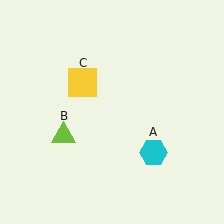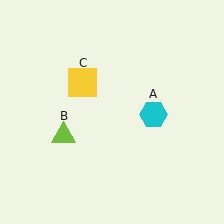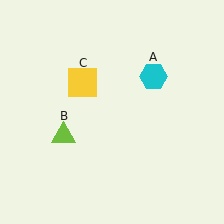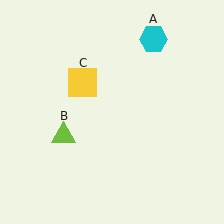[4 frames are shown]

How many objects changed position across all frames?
1 object changed position: cyan hexagon (object A).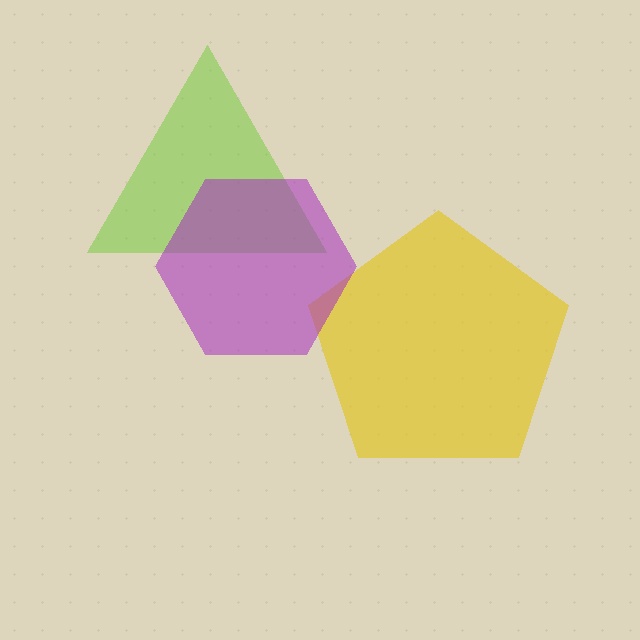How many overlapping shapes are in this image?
There are 3 overlapping shapes in the image.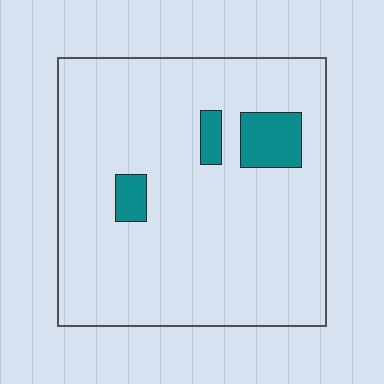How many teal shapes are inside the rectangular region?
3.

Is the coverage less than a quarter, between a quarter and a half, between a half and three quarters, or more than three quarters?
Less than a quarter.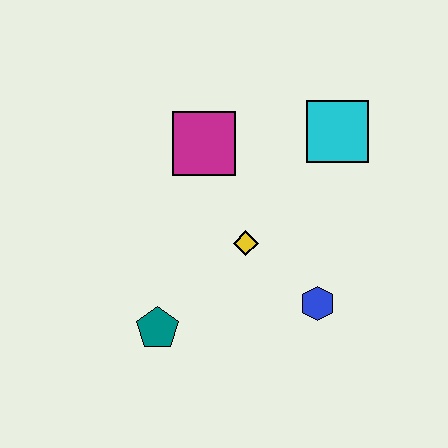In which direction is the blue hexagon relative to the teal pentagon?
The blue hexagon is to the right of the teal pentagon.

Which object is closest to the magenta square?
The yellow diamond is closest to the magenta square.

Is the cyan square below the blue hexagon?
No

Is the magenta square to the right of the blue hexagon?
No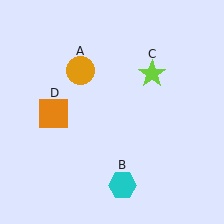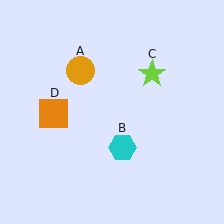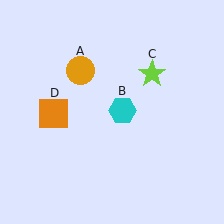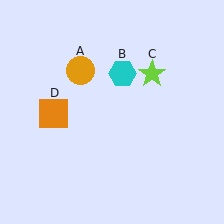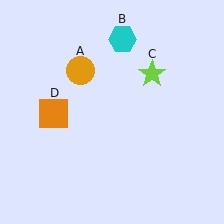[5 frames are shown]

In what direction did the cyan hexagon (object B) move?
The cyan hexagon (object B) moved up.